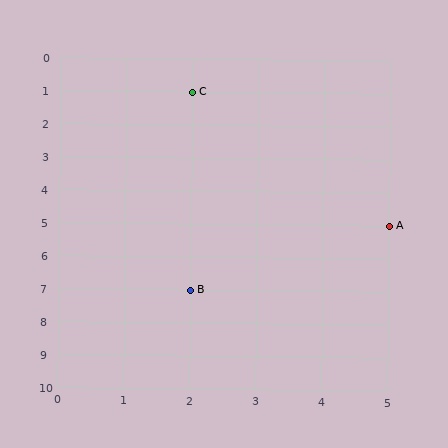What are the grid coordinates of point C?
Point C is at grid coordinates (2, 1).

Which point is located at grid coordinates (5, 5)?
Point A is at (5, 5).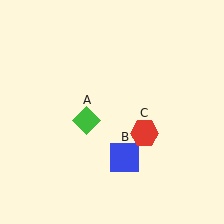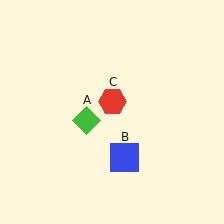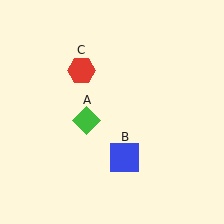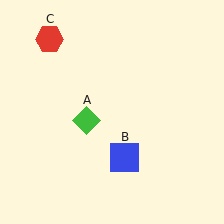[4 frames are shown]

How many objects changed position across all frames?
1 object changed position: red hexagon (object C).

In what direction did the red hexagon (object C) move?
The red hexagon (object C) moved up and to the left.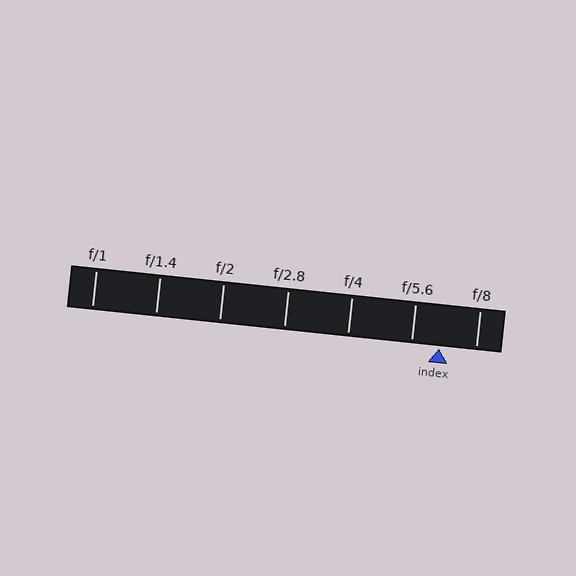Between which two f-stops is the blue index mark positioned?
The index mark is between f/5.6 and f/8.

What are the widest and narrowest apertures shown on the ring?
The widest aperture shown is f/1 and the narrowest is f/8.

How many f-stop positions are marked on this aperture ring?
There are 7 f-stop positions marked.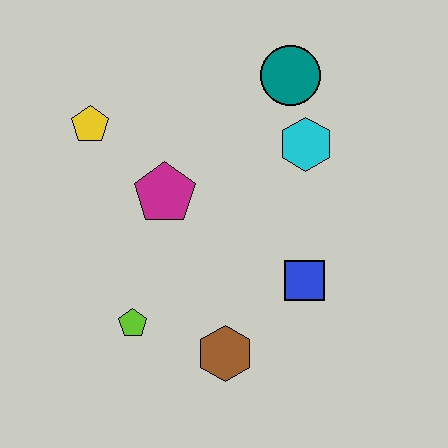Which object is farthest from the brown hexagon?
The teal circle is farthest from the brown hexagon.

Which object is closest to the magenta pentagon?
The yellow pentagon is closest to the magenta pentagon.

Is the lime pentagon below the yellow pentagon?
Yes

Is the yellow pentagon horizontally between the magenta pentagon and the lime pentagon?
No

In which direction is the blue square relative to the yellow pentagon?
The blue square is to the right of the yellow pentagon.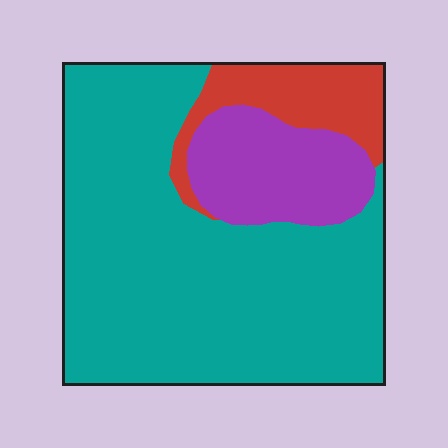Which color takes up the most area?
Teal, at roughly 70%.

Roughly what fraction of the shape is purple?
Purple takes up about one sixth (1/6) of the shape.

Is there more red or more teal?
Teal.